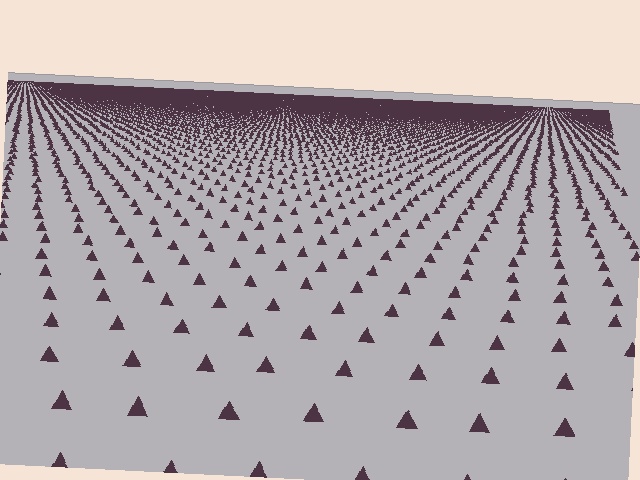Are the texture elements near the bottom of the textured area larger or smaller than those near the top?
Larger. Near the bottom, elements are closer to the viewer and appear at a bigger on-screen size.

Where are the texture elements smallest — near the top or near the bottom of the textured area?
Near the top.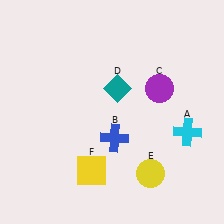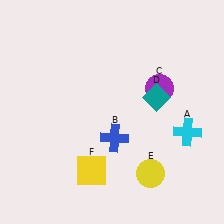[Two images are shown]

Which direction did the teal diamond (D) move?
The teal diamond (D) moved right.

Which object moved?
The teal diamond (D) moved right.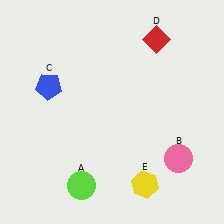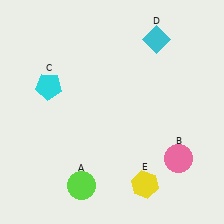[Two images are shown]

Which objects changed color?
C changed from blue to cyan. D changed from red to cyan.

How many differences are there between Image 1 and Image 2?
There are 2 differences between the two images.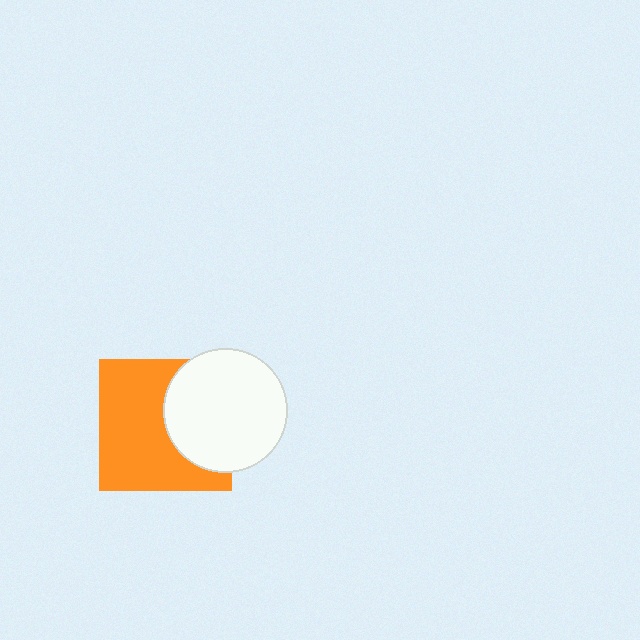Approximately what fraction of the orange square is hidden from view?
Roughly 37% of the orange square is hidden behind the white circle.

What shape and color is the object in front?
The object in front is a white circle.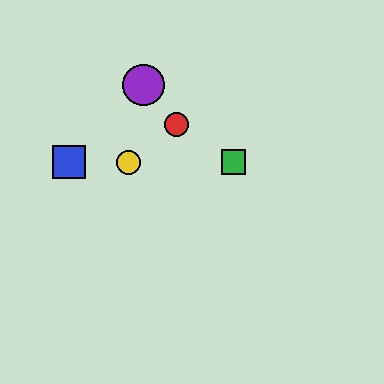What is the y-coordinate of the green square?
The green square is at y≈162.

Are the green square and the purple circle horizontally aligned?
No, the green square is at y≈162 and the purple circle is at y≈85.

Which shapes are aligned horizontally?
The blue square, the green square, the yellow circle are aligned horizontally.